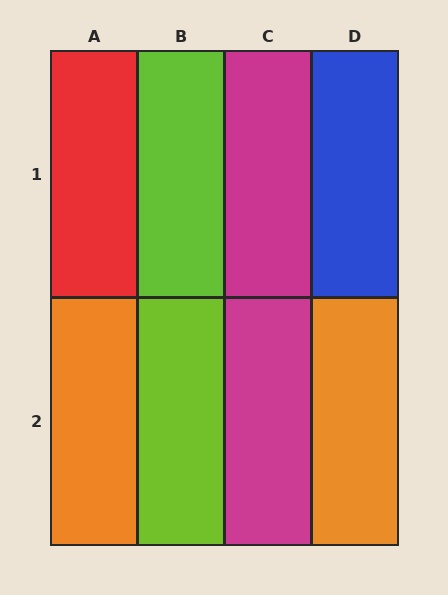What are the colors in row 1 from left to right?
Red, lime, magenta, blue.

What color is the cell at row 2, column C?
Magenta.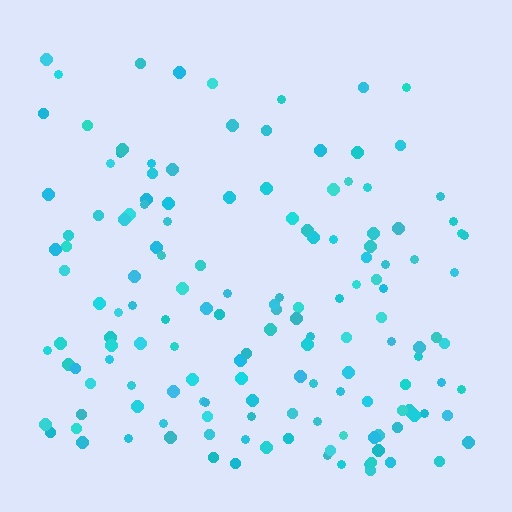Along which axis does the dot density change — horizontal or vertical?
Vertical.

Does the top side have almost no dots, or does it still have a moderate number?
Still a moderate number, just noticeably fewer than the bottom.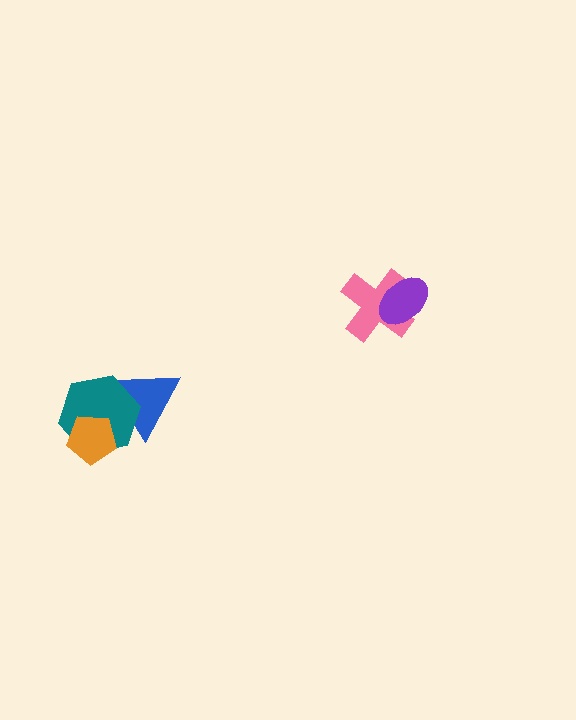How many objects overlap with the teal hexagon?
2 objects overlap with the teal hexagon.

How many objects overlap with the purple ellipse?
1 object overlaps with the purple ellipse.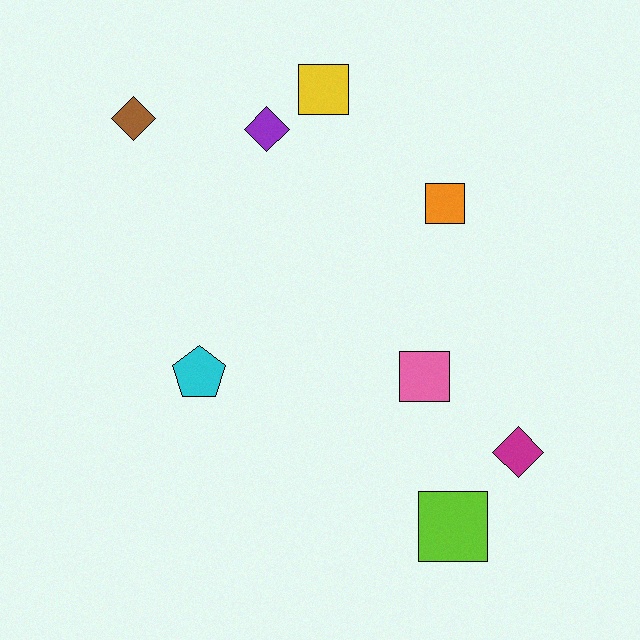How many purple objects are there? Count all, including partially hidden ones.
There is 1 purple object.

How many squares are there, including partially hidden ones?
There are 4 squares.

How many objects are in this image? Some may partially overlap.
There are 8 objects.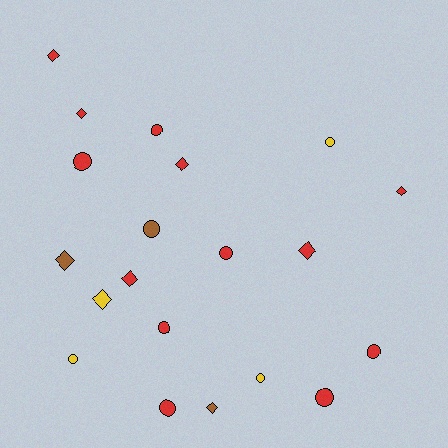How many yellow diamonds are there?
There is 1 yellow diamond.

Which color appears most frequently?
Red, with 13 objects.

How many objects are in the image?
There are 20 objects.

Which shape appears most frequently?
Circle, with 11 objects.